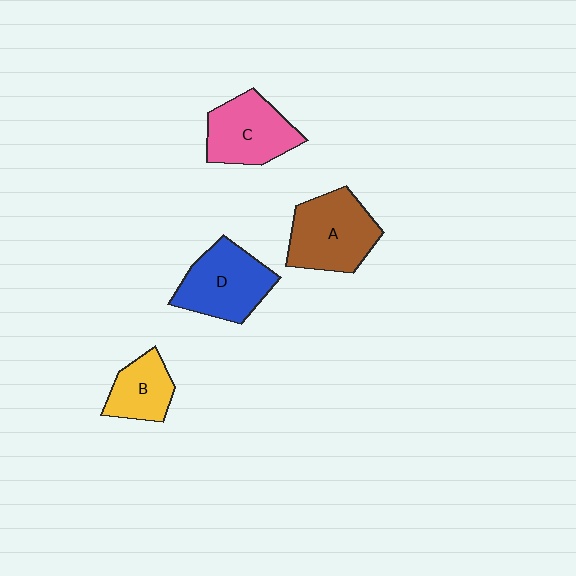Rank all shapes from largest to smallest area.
From largest to smallest: A (brown), D (blue), C (pink), B (yellow).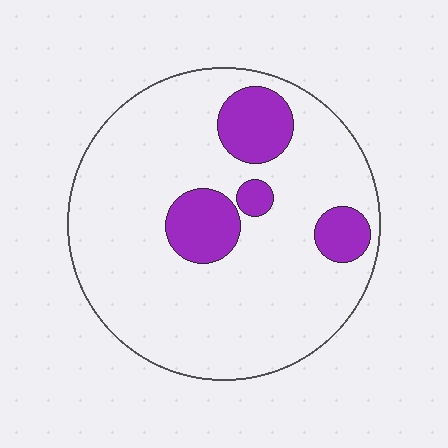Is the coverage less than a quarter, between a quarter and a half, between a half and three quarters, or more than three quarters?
Less than a quarter.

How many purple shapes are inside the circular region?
4.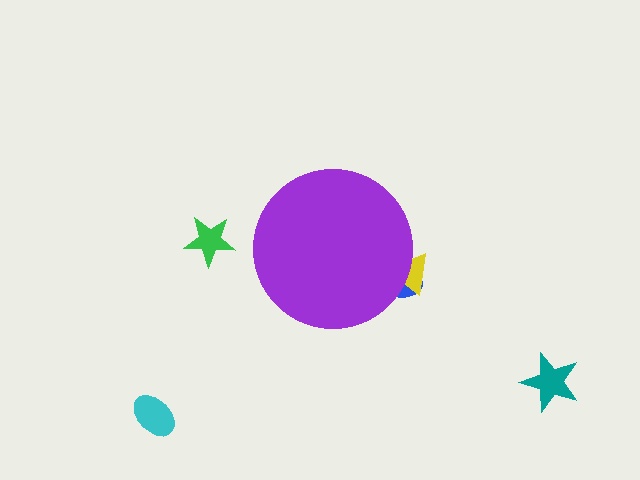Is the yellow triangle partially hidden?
Yes, the yellow triangle is partially hidden behind the purple circle.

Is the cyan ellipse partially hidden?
No, the cyan ellipse is fully visible.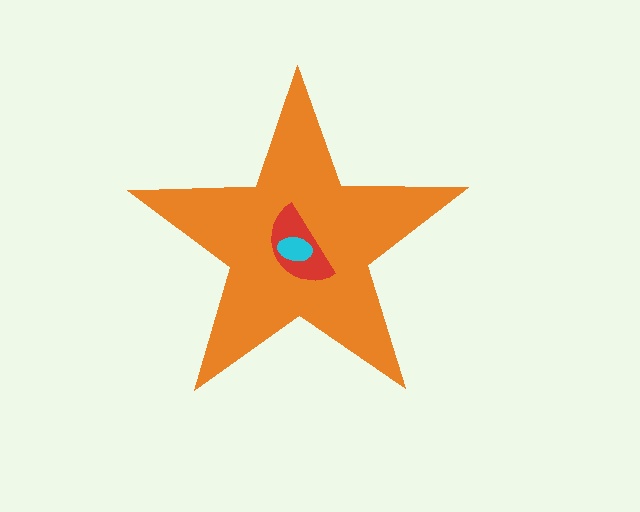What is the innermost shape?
The cyan ellipse.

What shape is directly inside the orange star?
The red semicircle.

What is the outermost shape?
The orange star.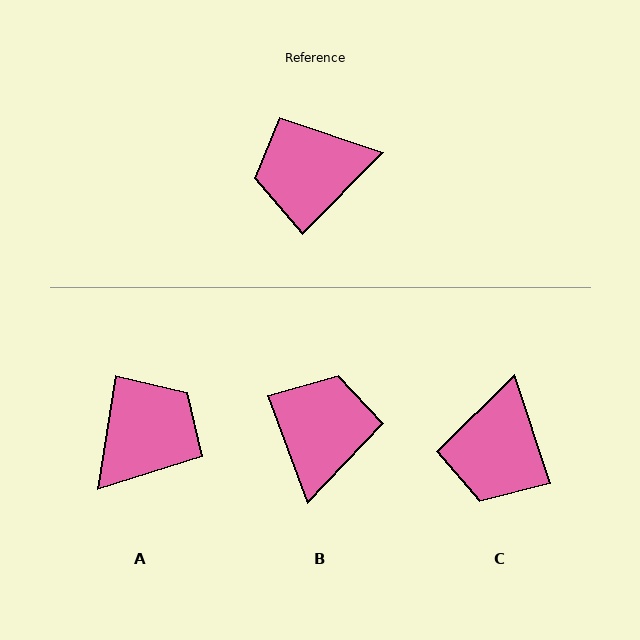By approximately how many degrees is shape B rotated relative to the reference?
Approximately 115 degrees clockwise.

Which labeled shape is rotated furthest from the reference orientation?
A, about 144 degrees away.